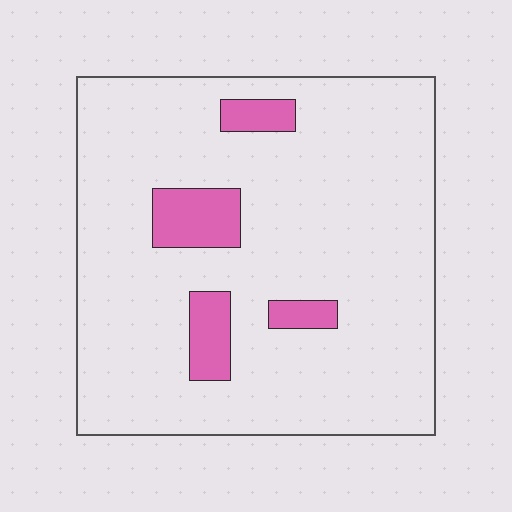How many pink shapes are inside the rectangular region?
4.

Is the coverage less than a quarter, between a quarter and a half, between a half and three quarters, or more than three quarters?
Less than a quarter.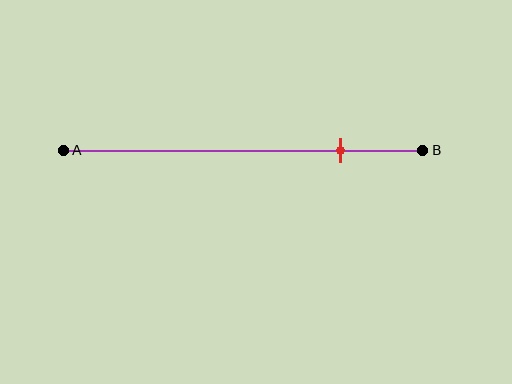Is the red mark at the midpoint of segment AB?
No, the mark is at about 75% from A, not at the 50% midpoint.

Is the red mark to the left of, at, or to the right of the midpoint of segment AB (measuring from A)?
The red mark is to the right of the midpoint of segment AB.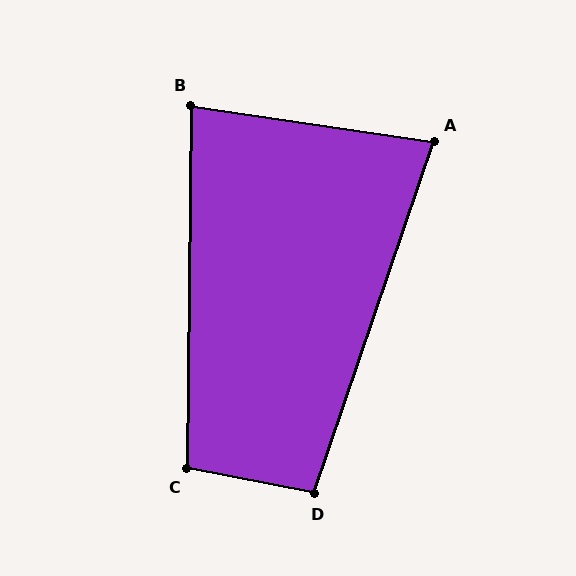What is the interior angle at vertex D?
Approximately 98 degrees (obtuse).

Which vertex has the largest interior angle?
C, at approximately 100 degrees.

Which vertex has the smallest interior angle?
A, at approximately 80 degrees.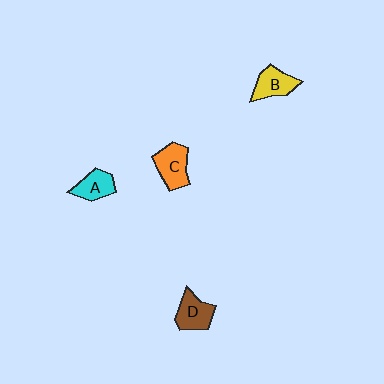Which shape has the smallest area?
Shape A (cyan).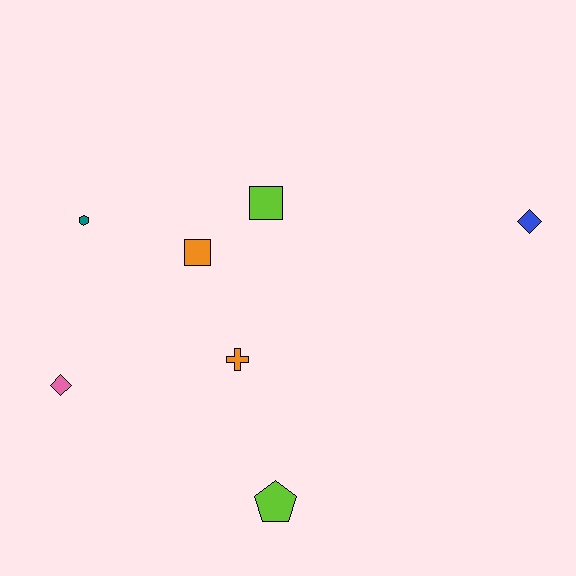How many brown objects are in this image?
There are no brown objects.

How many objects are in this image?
There are 7 objects.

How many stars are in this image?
There are no stars.